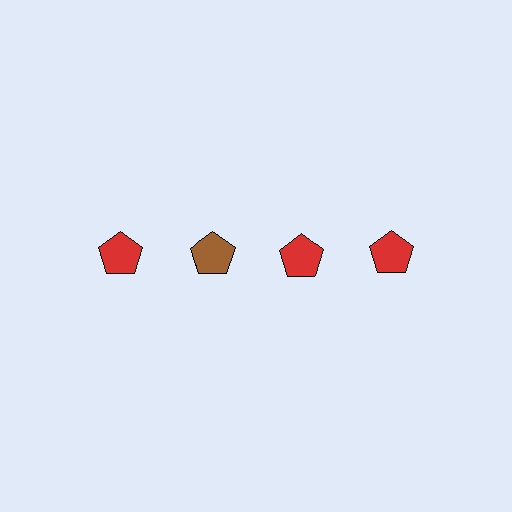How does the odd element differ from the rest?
It has a different color: brown instead of red.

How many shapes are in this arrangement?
There are 4 shapes arranged in a grid pattern.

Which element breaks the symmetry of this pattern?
The brown pentagon in the top row, second from left column breaks the symmetry. All other shapes are red pentagons.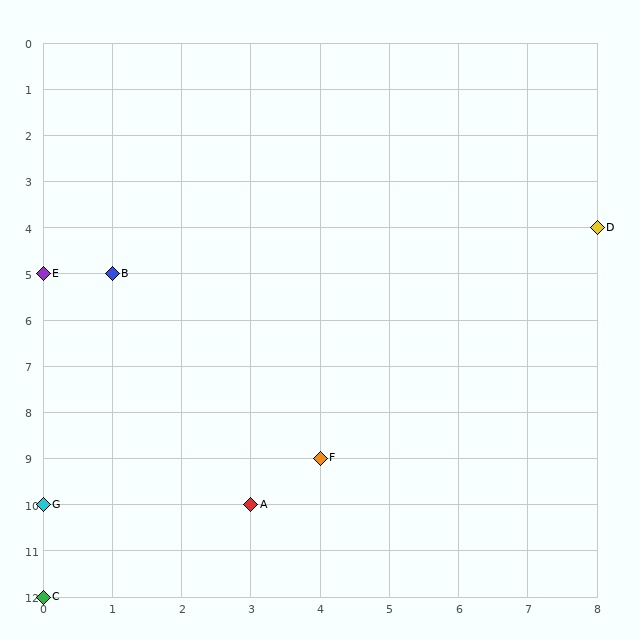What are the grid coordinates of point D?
Point D is at grid coordinates (8, 4).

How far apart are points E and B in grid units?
Points E and B are 1 column apart.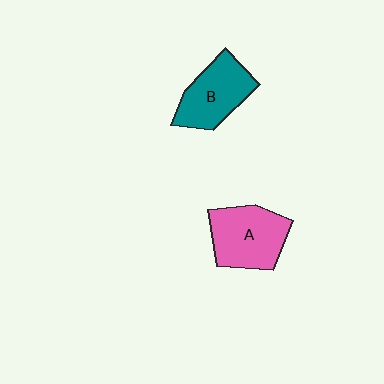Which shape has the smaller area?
Shape B (teal).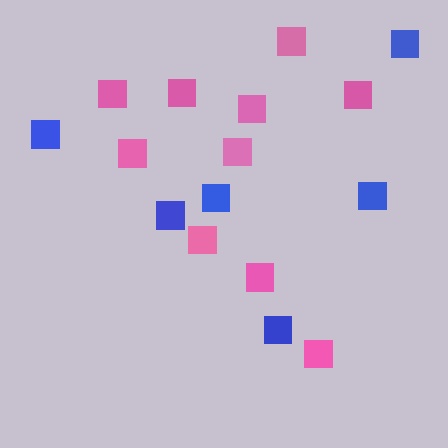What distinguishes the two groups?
There are 2 groups: one group of pink squares (10) and one group of blue squares (6).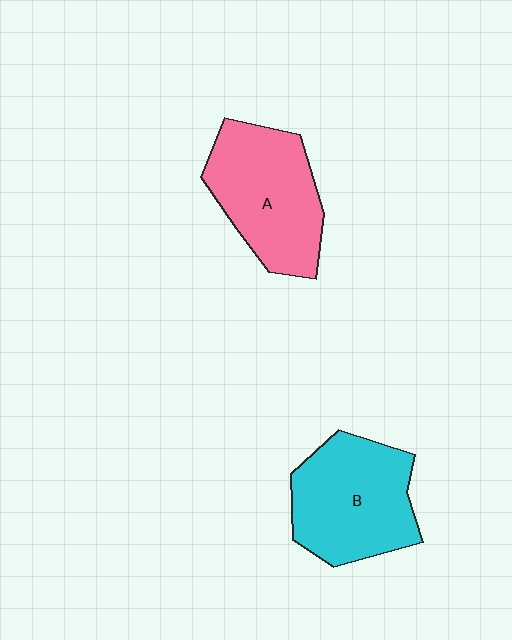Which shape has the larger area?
Shape B (cyan).